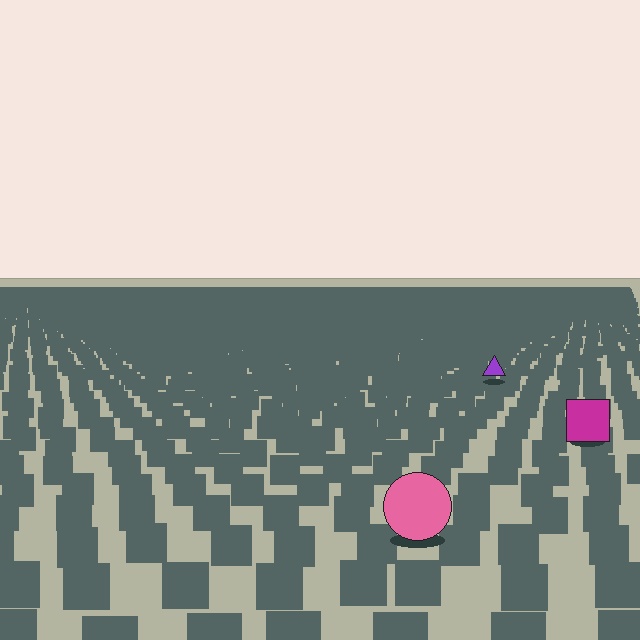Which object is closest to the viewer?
The pink circle is closest. The texture marks near it are larger and more spread out.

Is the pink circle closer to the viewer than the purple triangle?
Yes. The pink circle is closer — you can tell from the texture gradient: the ground texture is coarser near it.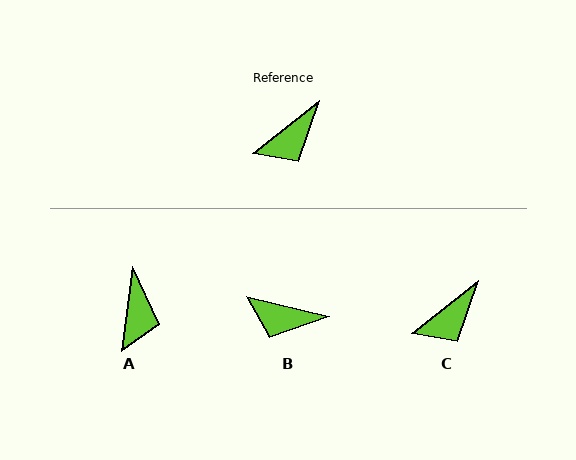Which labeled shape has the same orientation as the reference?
C.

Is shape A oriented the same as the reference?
No, it is off by about 45 degrees.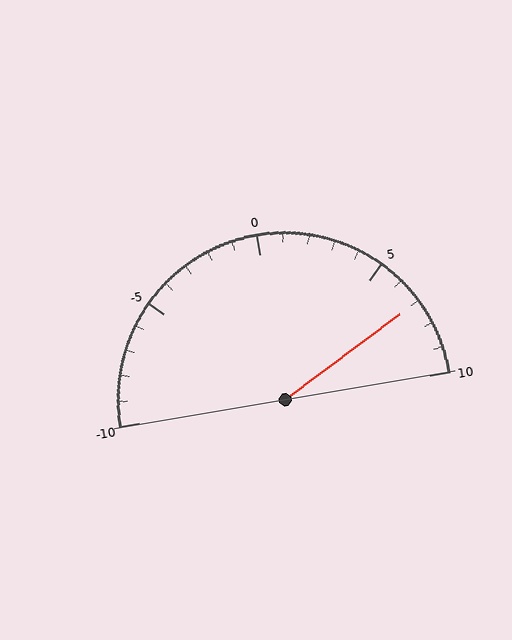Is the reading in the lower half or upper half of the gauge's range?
The reading is in the upper half of the range (-10 to 10).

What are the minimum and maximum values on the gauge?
The gauge ranges from -10 to 10.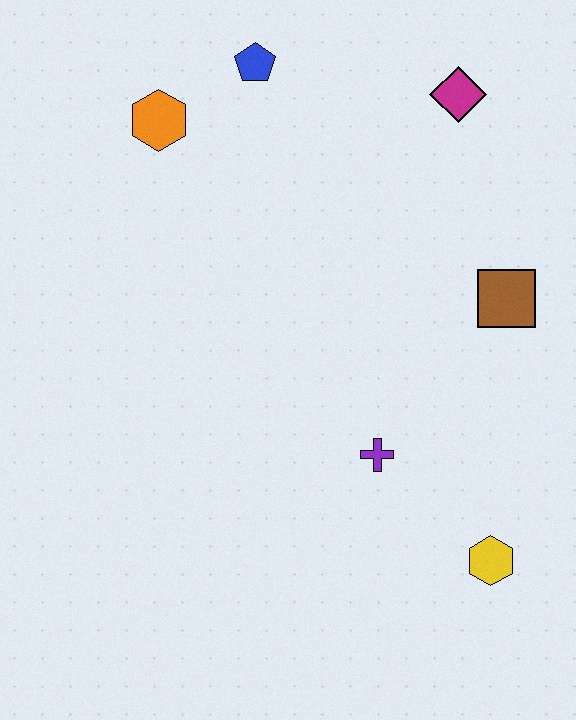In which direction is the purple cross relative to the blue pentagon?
The purple cross is below the blue pentagon.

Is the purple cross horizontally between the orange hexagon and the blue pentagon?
No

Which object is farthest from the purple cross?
The blue pentagon is farthest from the purple cross.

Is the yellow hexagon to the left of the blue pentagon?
No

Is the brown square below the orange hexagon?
Yes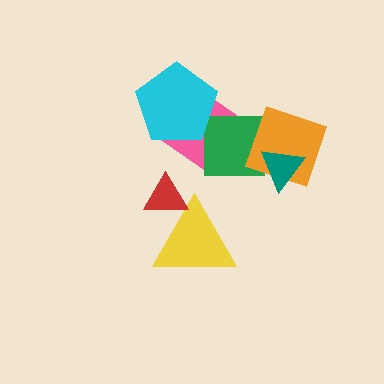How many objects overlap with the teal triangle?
1 object overlaps with the teal triangle.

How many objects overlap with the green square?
2 objects overlap with the green square.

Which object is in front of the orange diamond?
The teal triangle is in front of the orange diamond.